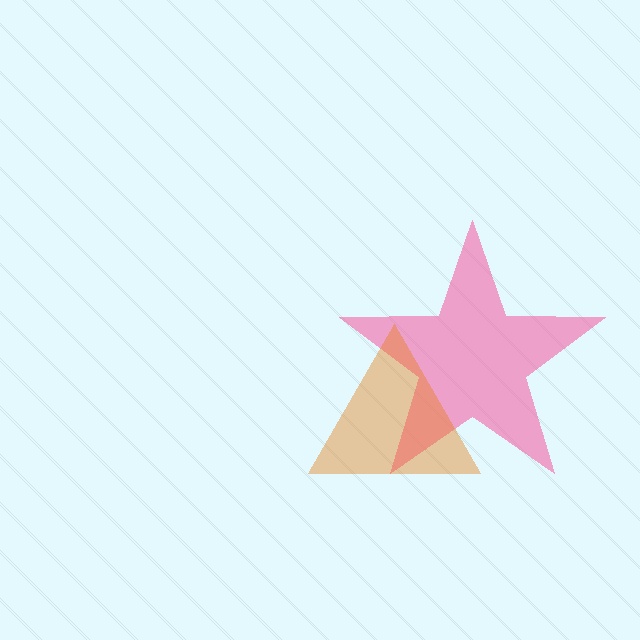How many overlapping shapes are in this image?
There are 2 overlapping shapes in the image.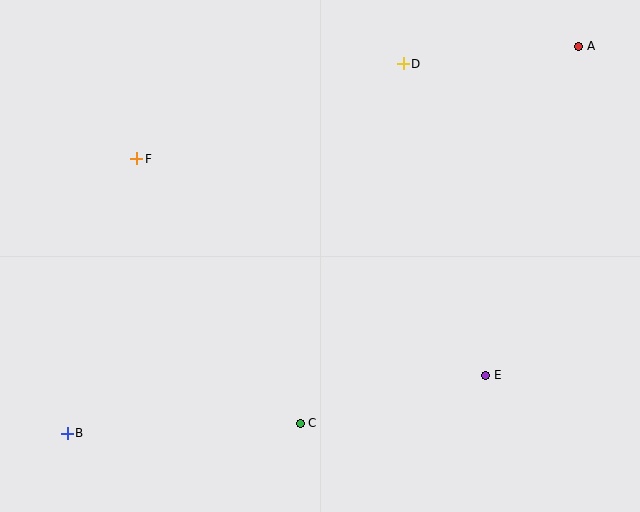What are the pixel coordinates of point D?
Point D is at (403, 64).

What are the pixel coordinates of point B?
Point B is at (67, 433).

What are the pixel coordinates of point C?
Point C is at (300, 423).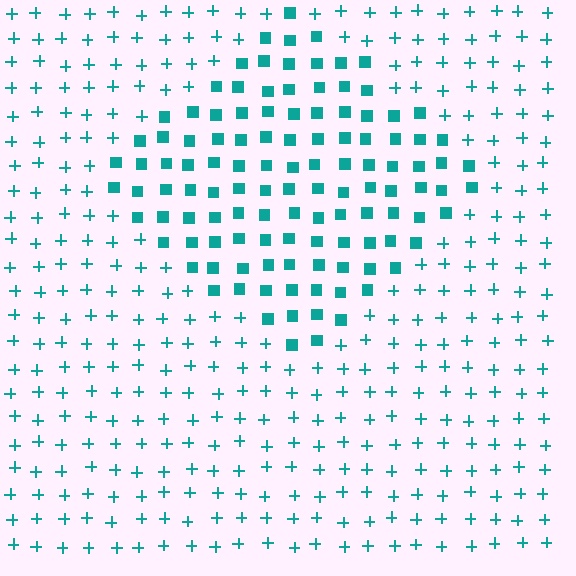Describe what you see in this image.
The image is filled with small teal elements arranged in a uniform grid. A diamond-shaped region contains squares, while the surrounding area contains plus signs. The boundary is defined purely by the change in element shape.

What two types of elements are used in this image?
The image uses squares inside the diamond region and plus signs outside it.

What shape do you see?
I see a diamond.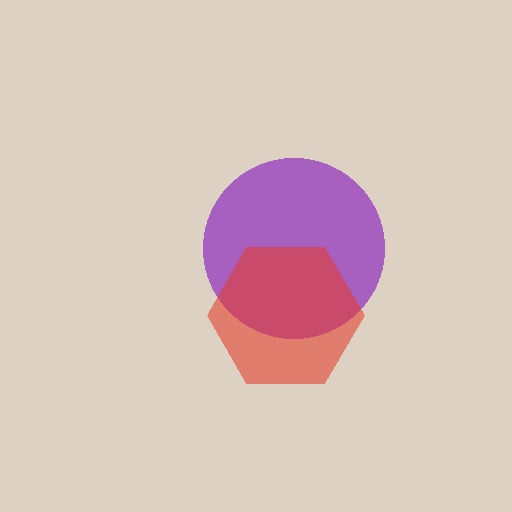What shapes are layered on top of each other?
The layered shapes are: a purple circle, a red hexagon.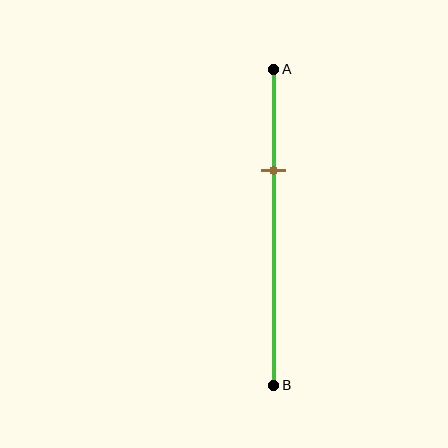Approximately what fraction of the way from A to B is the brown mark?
The brown mark is approximately 30% of the way from A to B.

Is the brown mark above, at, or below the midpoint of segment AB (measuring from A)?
The brown mark is above the midpoint of segment AB.